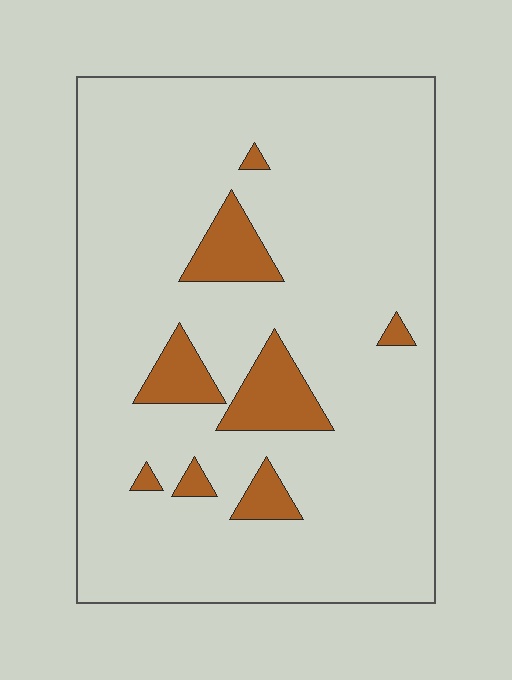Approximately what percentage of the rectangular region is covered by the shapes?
Approximately 10%.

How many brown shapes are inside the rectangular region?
8.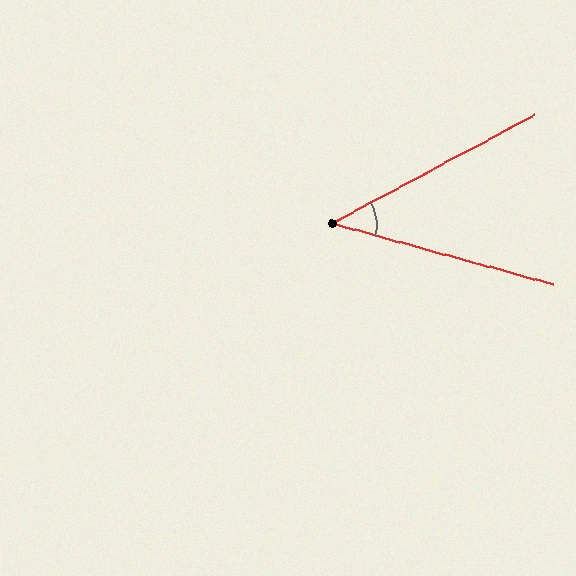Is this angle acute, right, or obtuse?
It is acute.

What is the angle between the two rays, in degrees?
Approximately 44 degrees.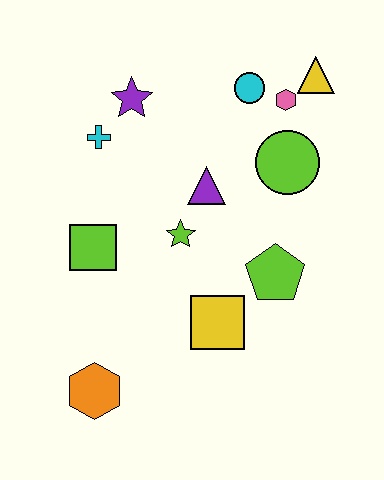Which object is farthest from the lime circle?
The orange hexagon is farthest from the lime circle.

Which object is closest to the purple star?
The cyan cross is closest to the purple star.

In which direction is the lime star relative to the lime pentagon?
The lime star is to the left of the lime pentagon.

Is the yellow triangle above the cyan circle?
Yes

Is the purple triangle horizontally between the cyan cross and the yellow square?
Yes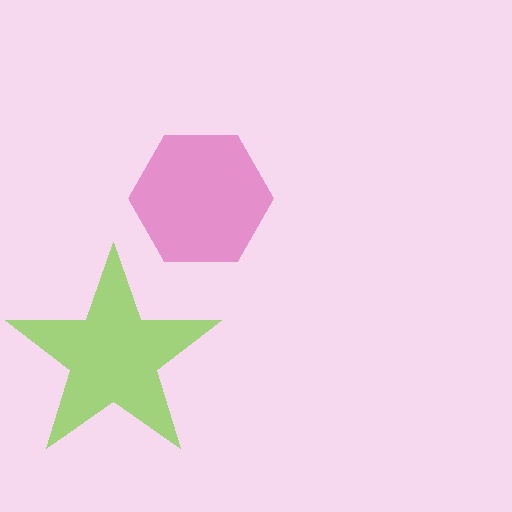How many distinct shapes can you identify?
There are 2 distinct shapes: a magenta hexagon, a lime star.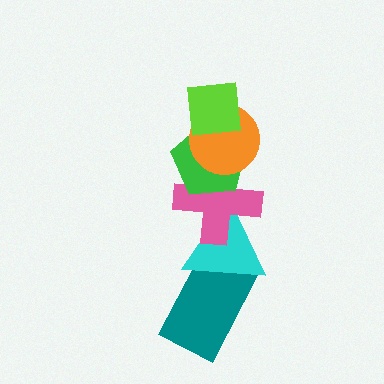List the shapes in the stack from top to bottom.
From top to bottom: the lime square, the orange circle, the green pentagon, the pink cross, the cyan triangle, the teal rectangle.